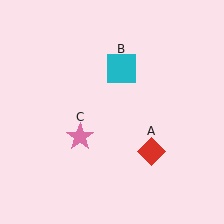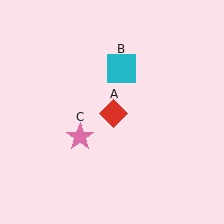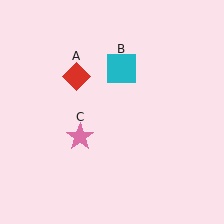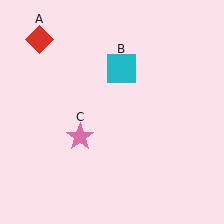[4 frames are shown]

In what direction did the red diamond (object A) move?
The red diamond (object A) moved up and to the left.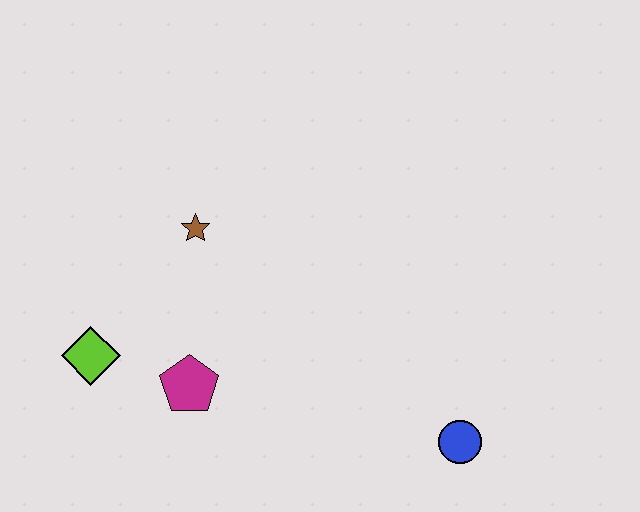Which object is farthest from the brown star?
The blue circle is farthest from the brown star.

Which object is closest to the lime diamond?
The magenta pentagon is closest to the lime diamond.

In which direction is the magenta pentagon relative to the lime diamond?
The magenta pentagon is to the right of the lime diamond.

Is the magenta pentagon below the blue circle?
No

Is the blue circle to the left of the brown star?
No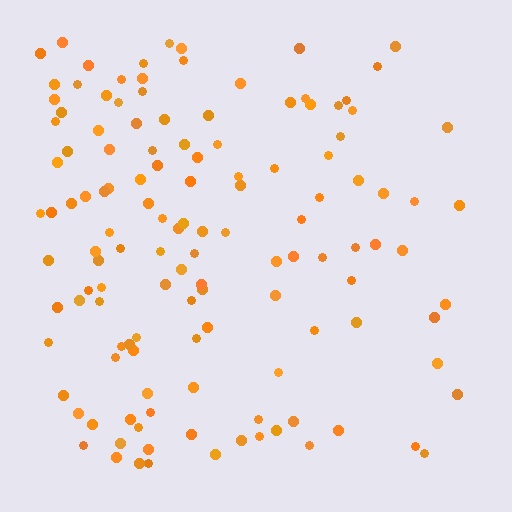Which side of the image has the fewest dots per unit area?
The right.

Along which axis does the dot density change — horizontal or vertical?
Horizontal.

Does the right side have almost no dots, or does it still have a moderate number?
Still a moderate number, just noticeably fewer than the left.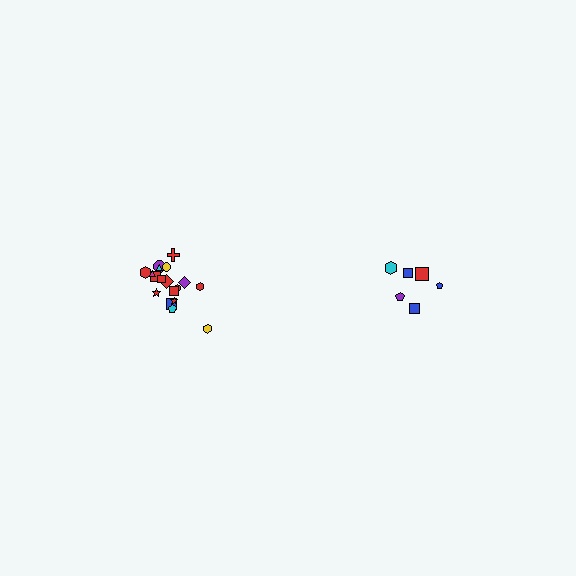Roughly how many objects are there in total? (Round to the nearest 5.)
Roughly 25 objects in total.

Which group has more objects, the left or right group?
The left group.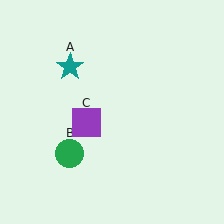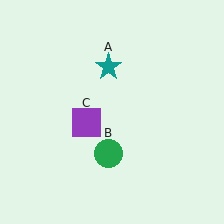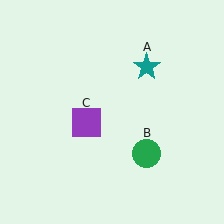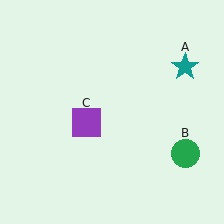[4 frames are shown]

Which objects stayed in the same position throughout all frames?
Purple square (object C) remained stationary.